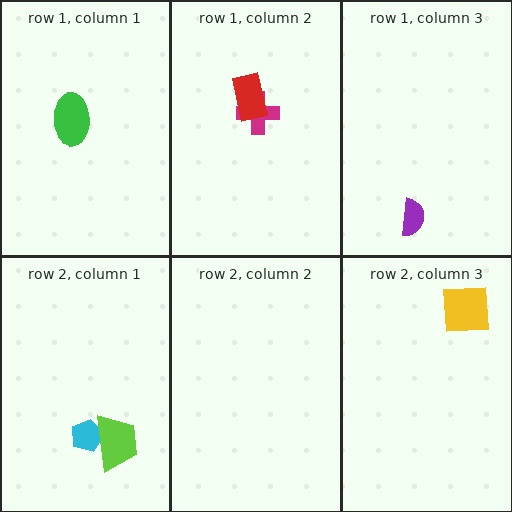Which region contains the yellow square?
The row 2, column 3 region.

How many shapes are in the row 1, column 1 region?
1.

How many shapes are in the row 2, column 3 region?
1.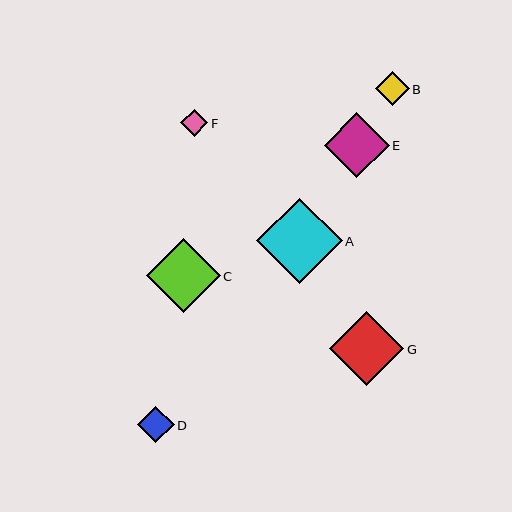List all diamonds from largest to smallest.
From largest to smallest: A, G, C, E, D, B, F.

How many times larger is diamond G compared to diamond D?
Diamond G is approximately 2.0 times the size of diamond D.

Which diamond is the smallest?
Diamond F is the smallest with a size of approximately 28 pixels.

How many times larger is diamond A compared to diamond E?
Diamond A is approximately 1.3 times the size of diamond E.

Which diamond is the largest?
Diamond A is the largest with a size of approximately 86 pixels.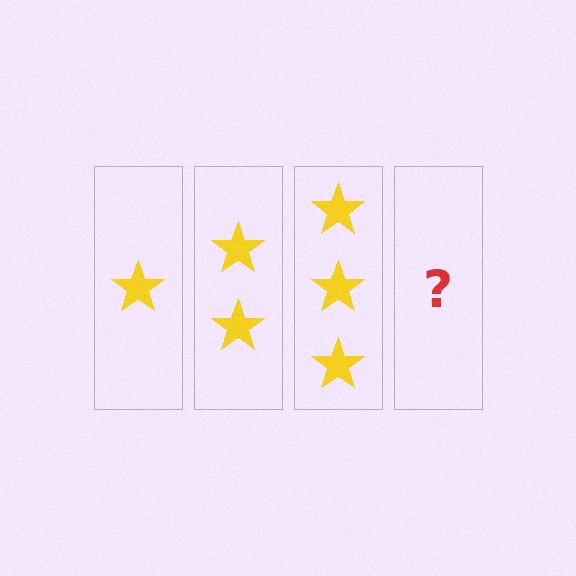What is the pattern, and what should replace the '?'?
The pattern is that each step adds one more star. The '?' should be 4 stars.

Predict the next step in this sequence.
The next step is 4 stars.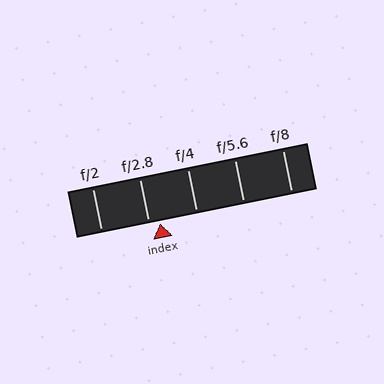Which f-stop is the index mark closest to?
The index mark is closest to f/2.8.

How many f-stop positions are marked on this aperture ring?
There are 5 f-stop positions marked.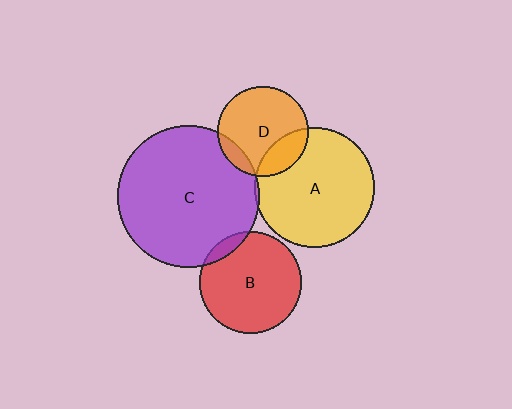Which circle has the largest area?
Circle C (purple).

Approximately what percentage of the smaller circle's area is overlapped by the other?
Approximately 5%.